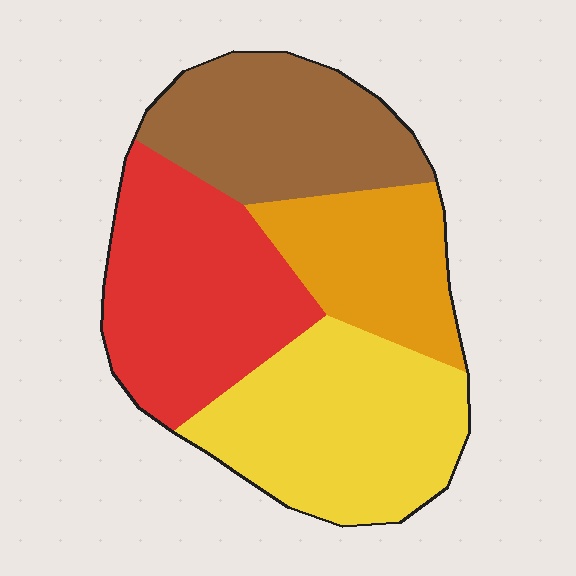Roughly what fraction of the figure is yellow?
Yellow takes up between a quarter and a half of the figure.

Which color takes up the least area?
Orange, at roughly 20%.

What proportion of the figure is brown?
Brown takes up between a sixth and a third of the figure.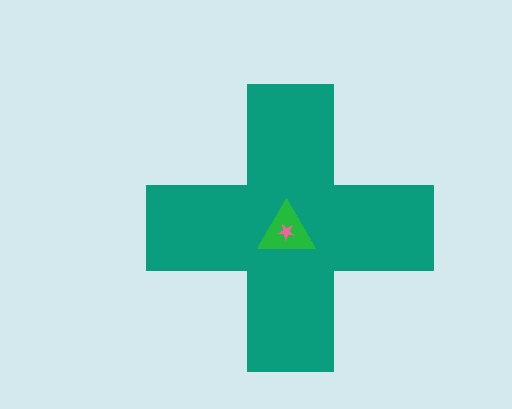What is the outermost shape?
The teal cross.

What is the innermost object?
The pink star.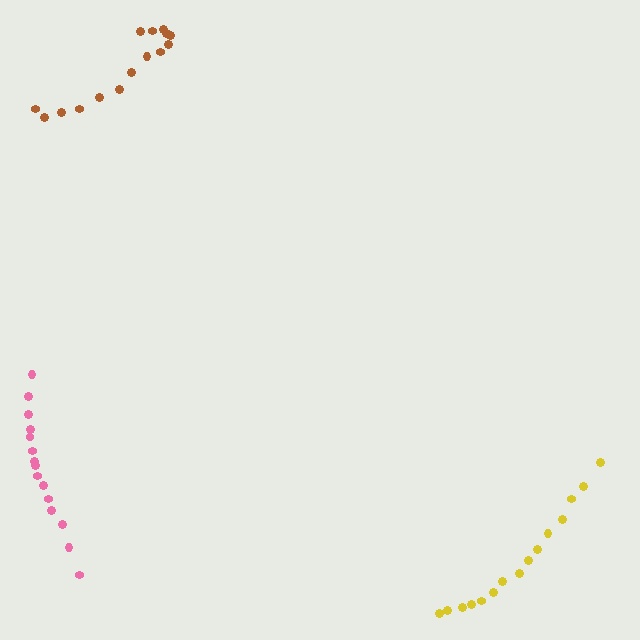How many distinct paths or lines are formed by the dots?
There are 3 distinct paths.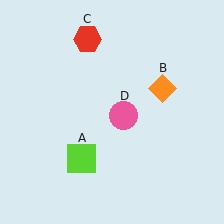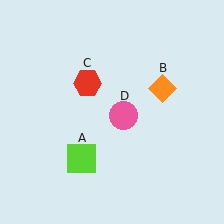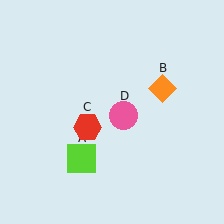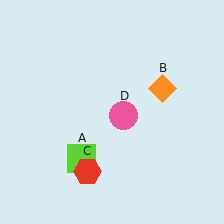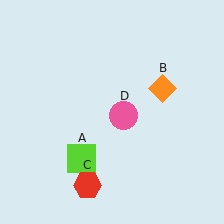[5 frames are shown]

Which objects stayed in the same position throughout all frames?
Lime square (object A) and orange diamond (object B) and pink circle (object D) remained stationary.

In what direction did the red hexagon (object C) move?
The red hexagon (object C) moved down.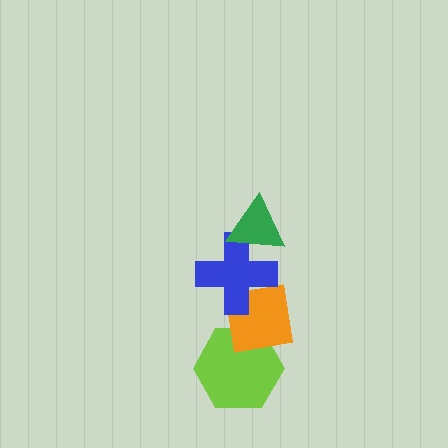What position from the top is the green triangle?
The green triangle is 1st from the top.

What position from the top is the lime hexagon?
The lime hexagon is 4th from the top.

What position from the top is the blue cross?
The blue cross is 2nd from the top.